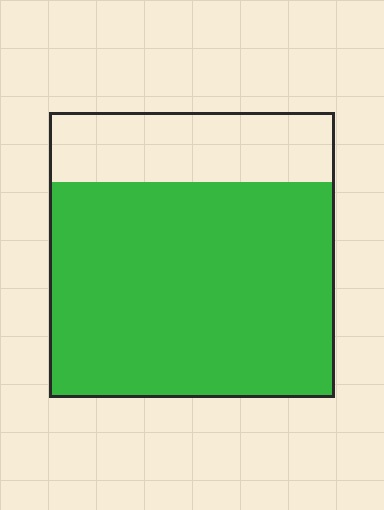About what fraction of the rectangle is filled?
About three quarters (3/4).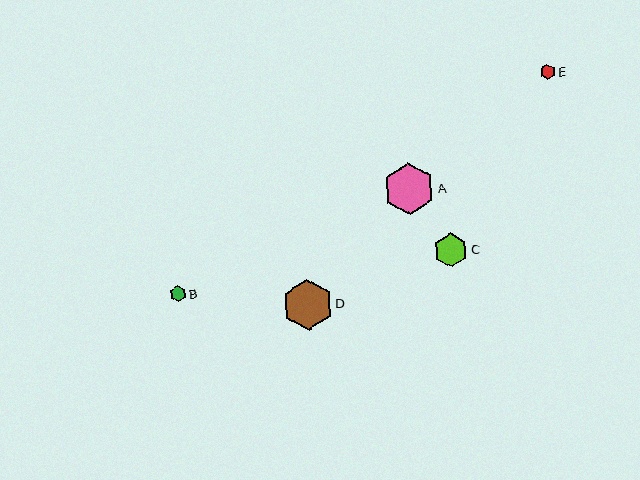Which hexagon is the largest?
Hexagon A is the largest with a size of approximately 51 pixels.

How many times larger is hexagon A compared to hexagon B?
Hexagon A is approximately 3.4 times the size of hexagon B.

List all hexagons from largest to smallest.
From largest to smallest: A, D, C, E, B.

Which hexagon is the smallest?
Hexagon B is the smallest with a size of approximately 15 pixels.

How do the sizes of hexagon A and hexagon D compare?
Hexagon A and hexagon D are approximately the same size.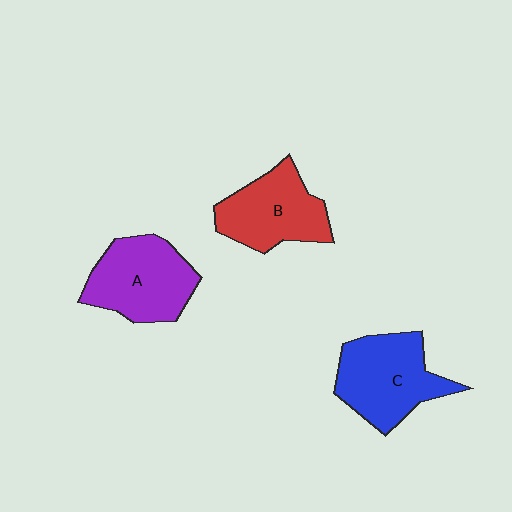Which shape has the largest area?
Shape C (blue).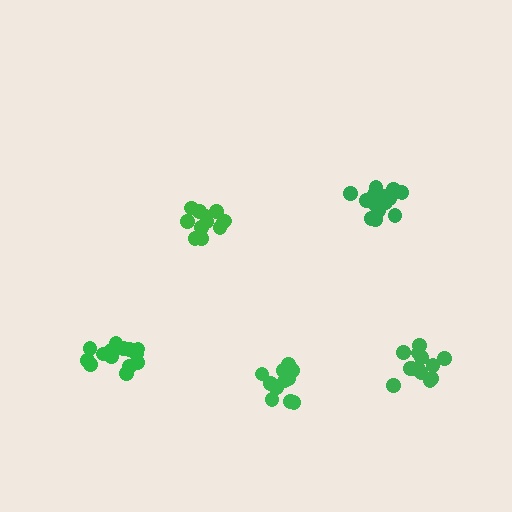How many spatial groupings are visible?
There are 5 spatial groupings.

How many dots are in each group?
Group 1: 11 dots, Group 2: 12 dots, Group 3: 16 dots, Group 4: 13 dots, Group 5: 15 dots (67 total).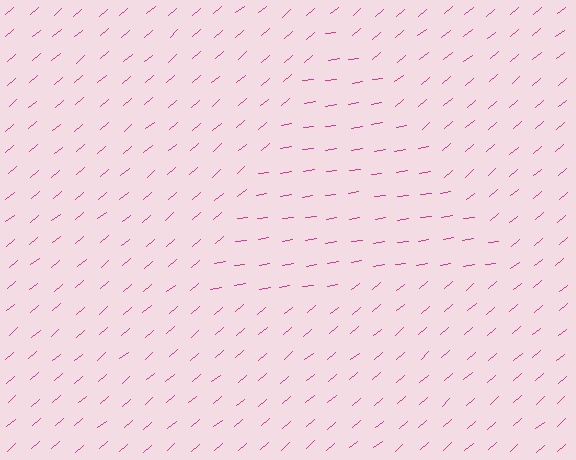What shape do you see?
I see a triangle.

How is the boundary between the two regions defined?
The boundary is defined purely by a change in line orientation (approximately 31 degrees difference). All lines are the same color and thickness.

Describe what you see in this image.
The image is filled with small magenta line segments. A triangle region in the image has lines oriented differently from the surrounding lines, creating a visible texture boundary.